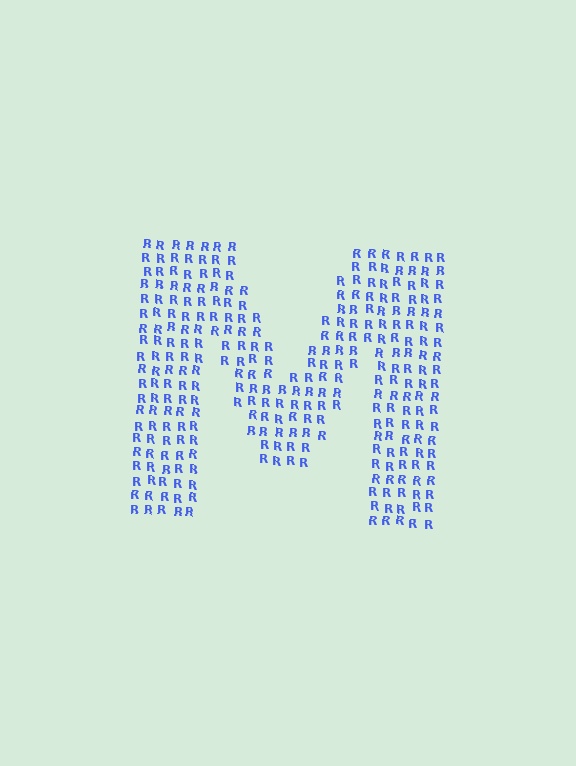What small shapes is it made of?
It is made of small letter R's.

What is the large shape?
The large shape is the letter M.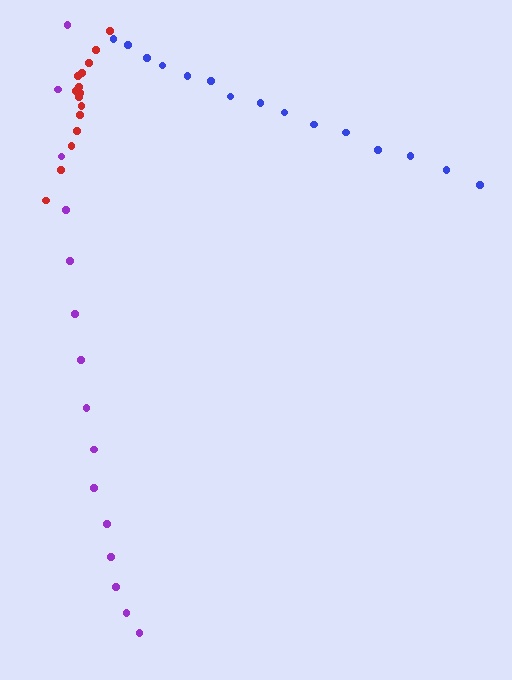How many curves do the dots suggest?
There are 3 distinct paths.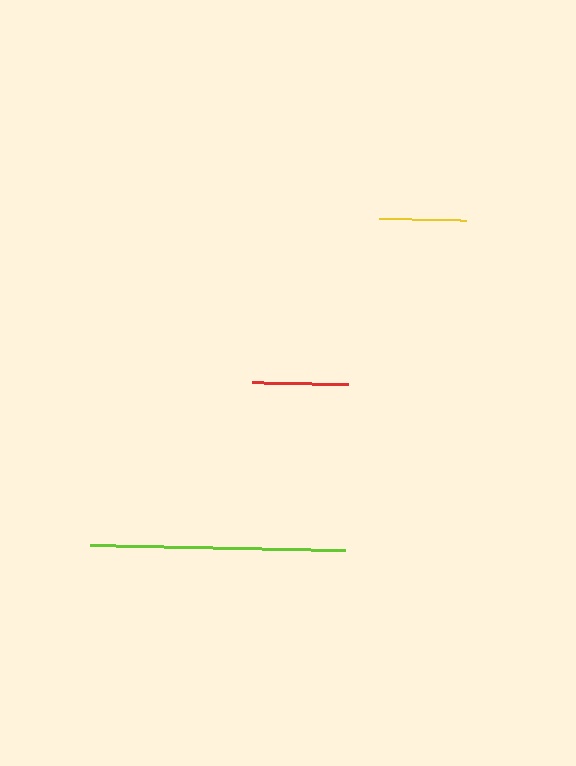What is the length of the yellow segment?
The yellow segment is approximately 87 pixels long.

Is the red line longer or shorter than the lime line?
The lime line is longer than the red line.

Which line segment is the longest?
The lime line is the longest at approximately 255 pixels.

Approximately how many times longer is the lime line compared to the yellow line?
The lime line is approximately 2.9 times the length of the yellow line.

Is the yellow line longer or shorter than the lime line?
The lime line is longer than the yellow line.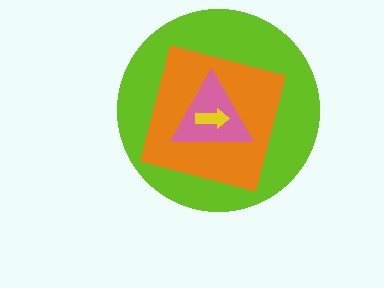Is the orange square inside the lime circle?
Yes.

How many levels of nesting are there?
4.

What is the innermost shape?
The yellow arrow.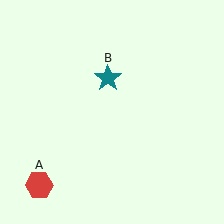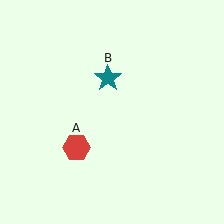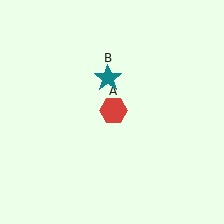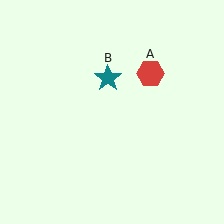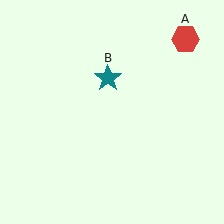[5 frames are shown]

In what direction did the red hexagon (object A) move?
The red hexagon (object A) moved up and to the right.